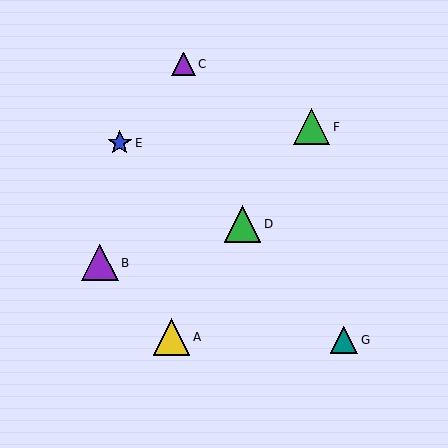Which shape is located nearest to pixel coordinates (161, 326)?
The yellow triangle (labeled A) at (172, 337) is nearest to that location.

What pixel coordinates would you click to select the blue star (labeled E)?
Click at (120, 143) to select the blue star E.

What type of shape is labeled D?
Shape D is a green triangle.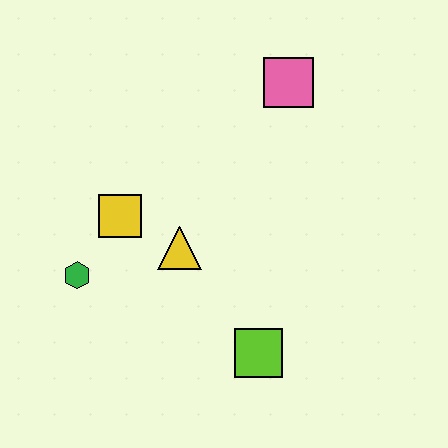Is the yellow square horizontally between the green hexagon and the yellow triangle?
Yes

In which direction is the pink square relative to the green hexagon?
The pink square is to the right of the green hexagon.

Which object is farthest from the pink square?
The green hexagon is farthest from the pink square.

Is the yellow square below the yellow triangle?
No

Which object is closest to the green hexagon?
The yellow square is closest to the green hexagon.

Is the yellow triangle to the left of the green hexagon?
No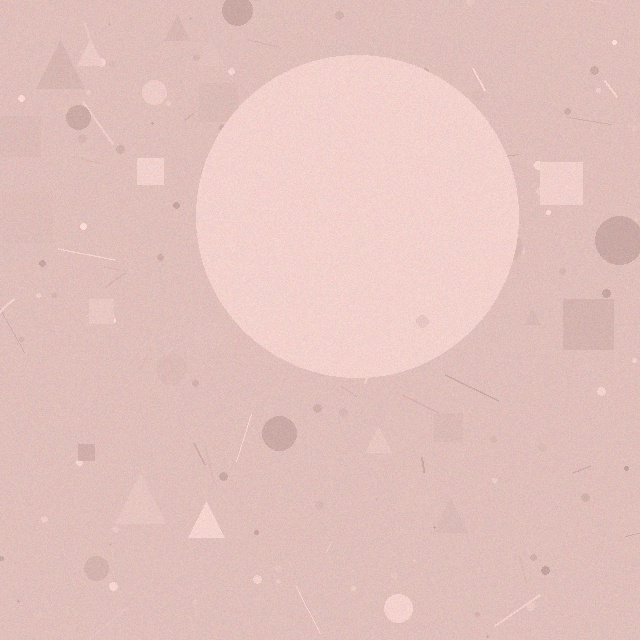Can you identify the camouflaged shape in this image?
The camouflaged shape is a circle.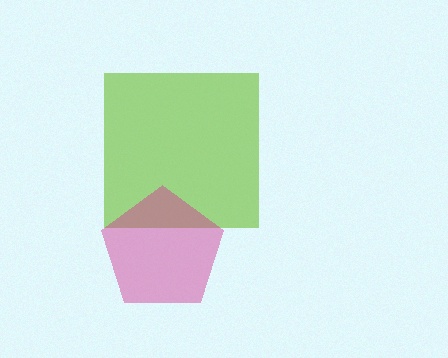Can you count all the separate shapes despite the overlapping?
Yes, there are 2 separate shapes.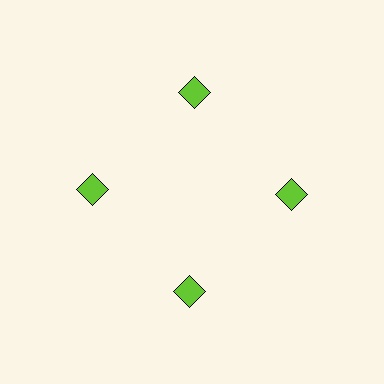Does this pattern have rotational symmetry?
Yes, this pattern has 4-fold rotational symmetry. It looks the same after rotating 90 degrees around the center.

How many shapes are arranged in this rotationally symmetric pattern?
There are 4 shapes, arranged in 4 groups of 1.